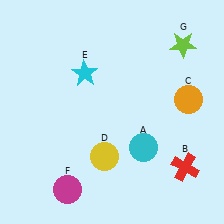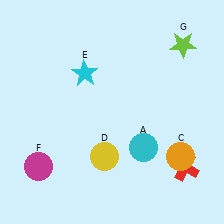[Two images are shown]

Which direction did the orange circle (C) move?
The orange circle (C) moved down.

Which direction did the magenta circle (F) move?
The magenta circle (F) moved left.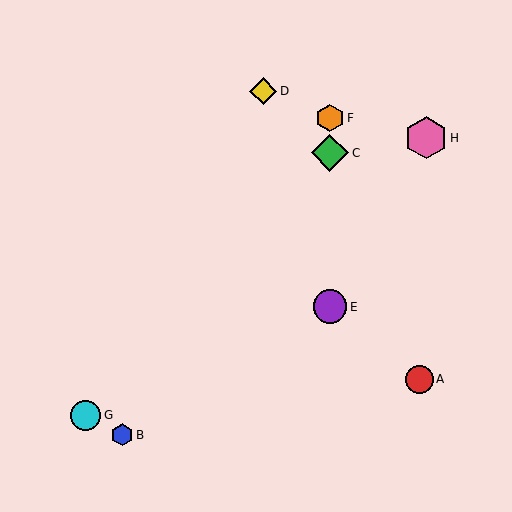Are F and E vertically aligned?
Yes, both are at x≈330.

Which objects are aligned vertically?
Objects C, E, F are aligned vertically.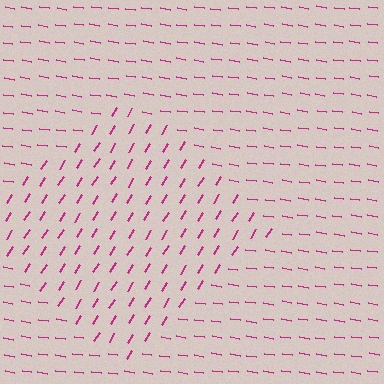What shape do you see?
I see a diamond.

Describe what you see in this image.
The image is filled with small magenta line segments. A diamond region in the image has lines oriented differently from the surrounding lines, creating a visible texture boundary.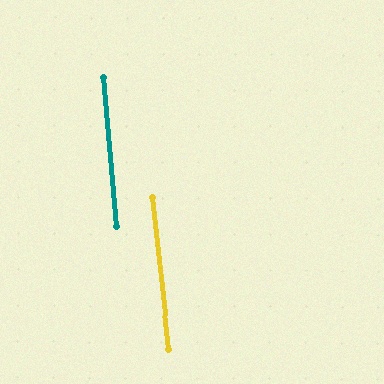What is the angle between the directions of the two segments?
Approximately 1 degree.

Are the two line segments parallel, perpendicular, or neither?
Parallel — their directions differ by only 1.4°.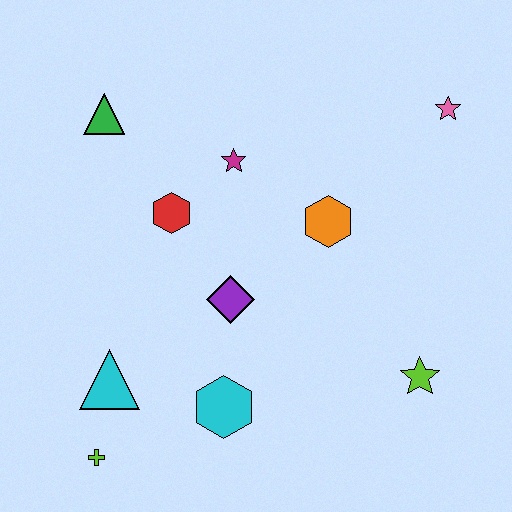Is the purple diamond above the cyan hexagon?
Yes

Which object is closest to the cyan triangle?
The lime cross is closest to the cyan triangle.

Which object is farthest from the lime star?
The green triangle is farthest from the lime star.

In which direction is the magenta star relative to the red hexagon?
The magenta star is to the right of the red hexagon.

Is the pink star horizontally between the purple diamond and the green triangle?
No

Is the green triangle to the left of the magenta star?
Yes